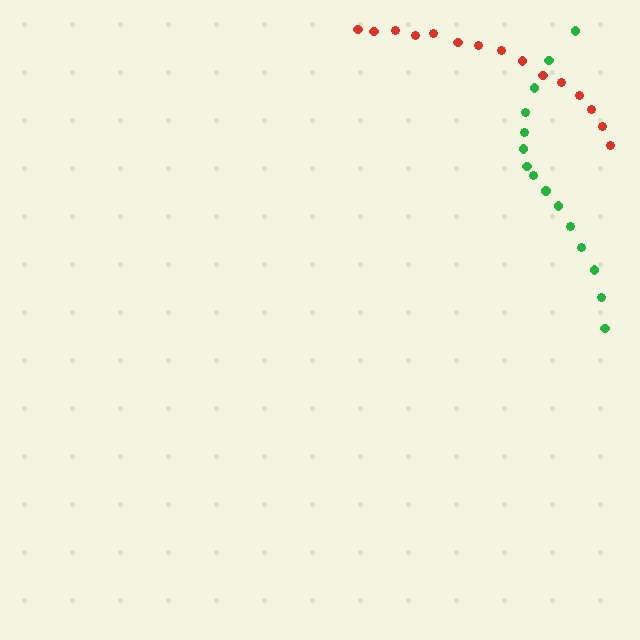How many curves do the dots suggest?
There are 2 distinct paths.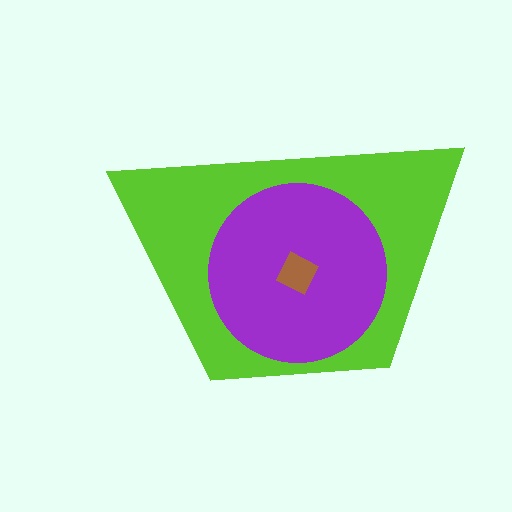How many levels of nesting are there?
3.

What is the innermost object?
The brown diamond.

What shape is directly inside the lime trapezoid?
The purple circle.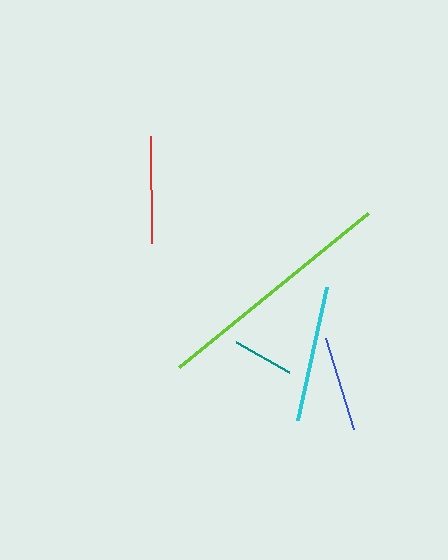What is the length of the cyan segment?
The cyan segment is approximately 136 pixels long.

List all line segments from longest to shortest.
From longest to shortest: lime, cyan, red, blue, teal.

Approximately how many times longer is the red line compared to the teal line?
The red line is approximately 1.8 times the length of the teal line.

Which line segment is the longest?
The lime line is the longest at approximately 244 pixels.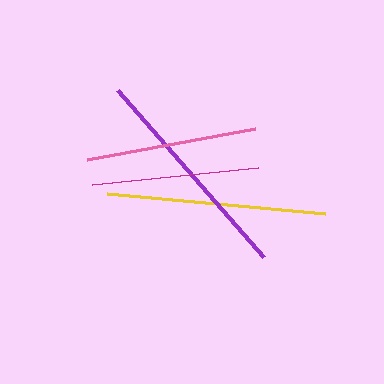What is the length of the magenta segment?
The magenta segment is approximately 167 pixels long.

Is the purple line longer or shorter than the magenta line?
The purple line is longer than the magenta line.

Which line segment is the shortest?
The magenta line is the shortest at approximately 167 pixels.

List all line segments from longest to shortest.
From longest to shortest: purple, yellow, pink, magenta.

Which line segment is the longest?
The purple line is the longest at approximately 221 pixels.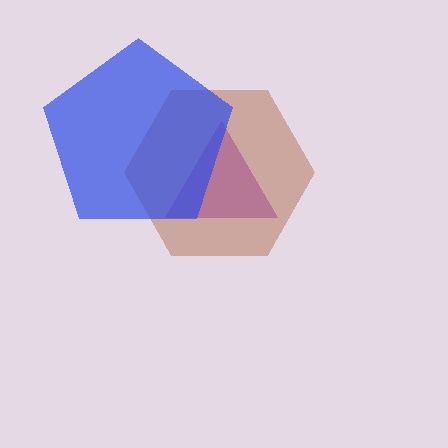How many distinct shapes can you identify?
There are 3 distinct shapes: a purple triangle, a brown hexagon, a blue pentagon.